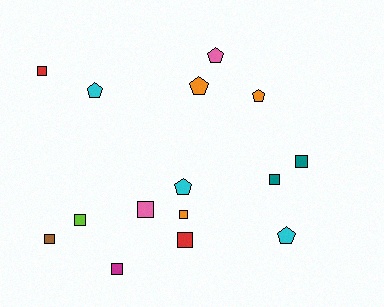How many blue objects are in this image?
There are no blue objects.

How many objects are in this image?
There are 15 objects.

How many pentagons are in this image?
There are 6 pentagons.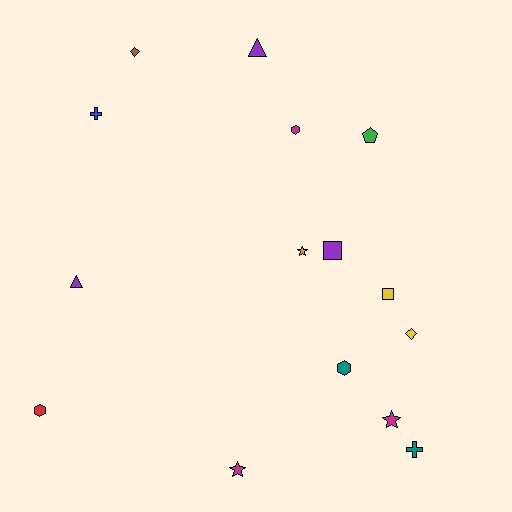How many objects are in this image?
There are 15 objects.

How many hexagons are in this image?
There are 3 hexagons.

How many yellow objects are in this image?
There are 2 yellow objects.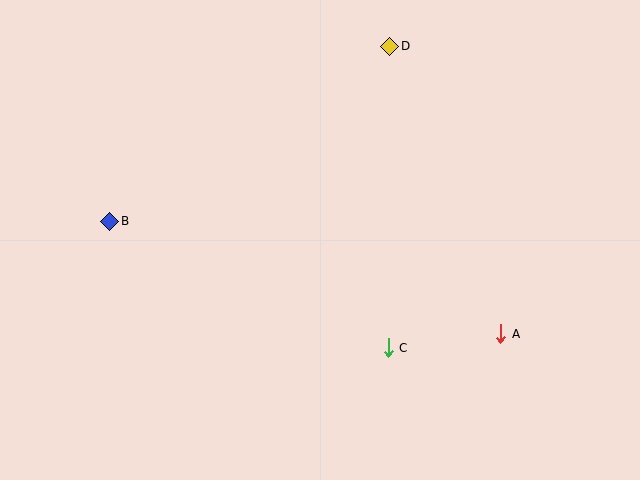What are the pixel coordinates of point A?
Point A is at (501, 334).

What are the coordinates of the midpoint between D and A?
The midpoint between D and A is at (445, 190).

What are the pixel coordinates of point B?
Point B is at (110, 221).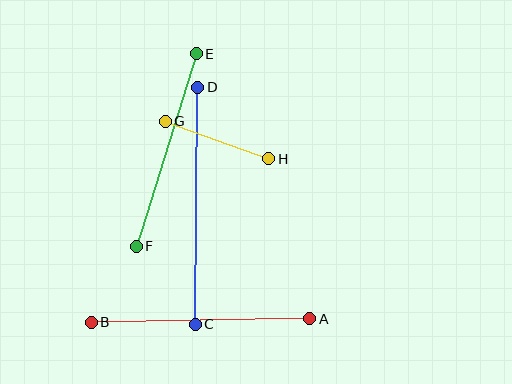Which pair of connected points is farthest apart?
Points C and D are farthest apart.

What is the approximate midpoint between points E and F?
The midpoint is at approximately (166, 150) pixels.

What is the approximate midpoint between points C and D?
The midpoint is at approximately (196, 206) pixels.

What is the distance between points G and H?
The distance is approximately 110 pixels.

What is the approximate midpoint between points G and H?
The midpoint is at approximately (217, 140) pixels.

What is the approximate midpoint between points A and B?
The midpoint is at approximately (200, 320) pixels.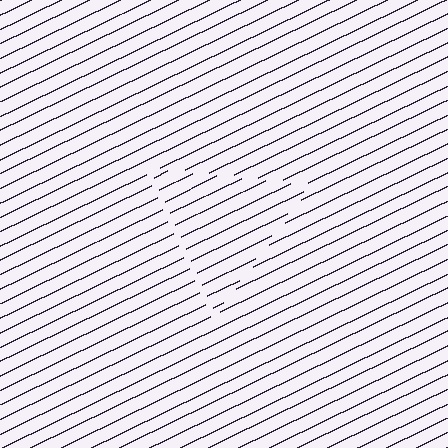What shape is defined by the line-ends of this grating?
An illusory triangle. The interior of the shape contains the same grating, shifted by half a period — the contour is defined by the phase discontinuity where line-ends from the inner and outer gratings abut.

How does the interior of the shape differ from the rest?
The interior of the shape contains the same grating, shifted by half a period — the contour is defined by the phase discontinuity where line-ends from the inner and outer gratings abut.